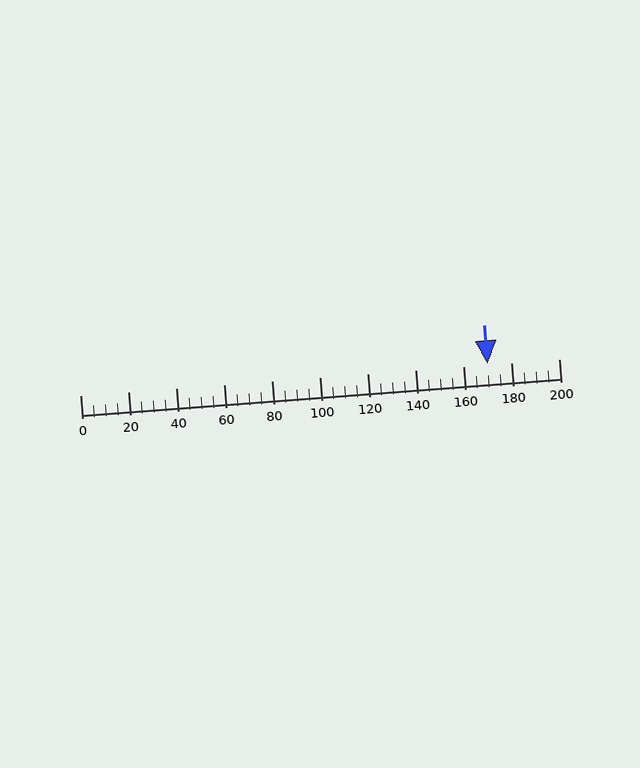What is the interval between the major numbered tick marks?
The major tick marks are spaced 20 units apart.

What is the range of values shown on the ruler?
The ruler shows values from 0 to 200.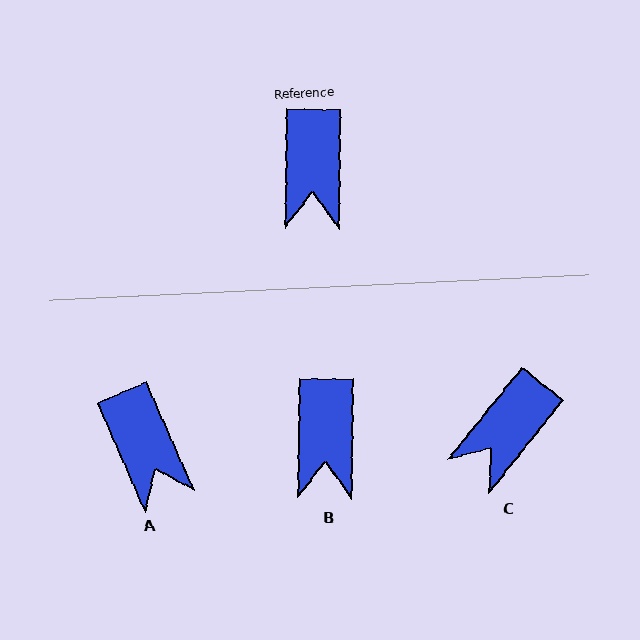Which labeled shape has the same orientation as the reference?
B.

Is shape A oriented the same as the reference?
No, it is off by about 25 degrees.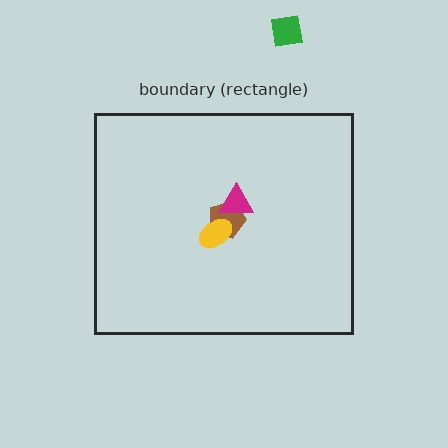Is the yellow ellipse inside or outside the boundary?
Inside.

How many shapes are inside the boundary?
3 inside, 1 outside.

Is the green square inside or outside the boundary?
Outside.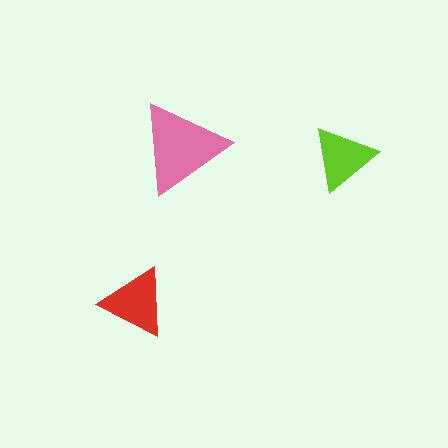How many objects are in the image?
There are 3 objects in the image.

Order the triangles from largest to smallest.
the pink one, the red one, the lime one.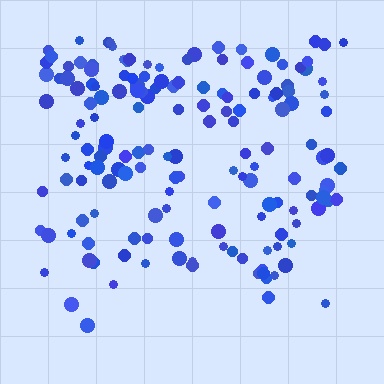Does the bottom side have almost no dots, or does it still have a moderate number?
Still a moderate number, just noticeably fewer than the top.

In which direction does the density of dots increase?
From bottom to top, with the top side densest.